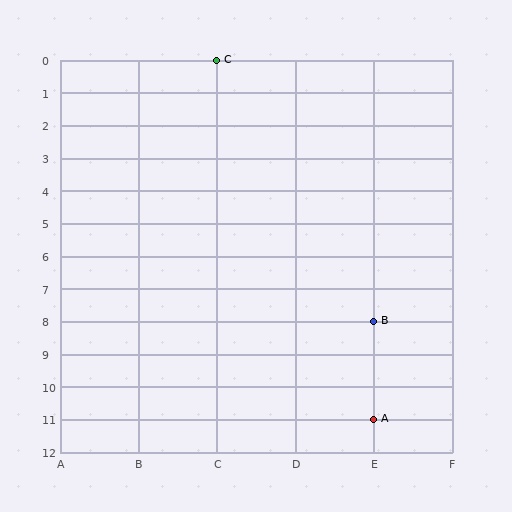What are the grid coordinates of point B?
Point B is at grid coordinates (E, 8).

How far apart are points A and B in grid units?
Points A and B are 3 rows apart.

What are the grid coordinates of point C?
Point C is at grid coordinates (C, 0).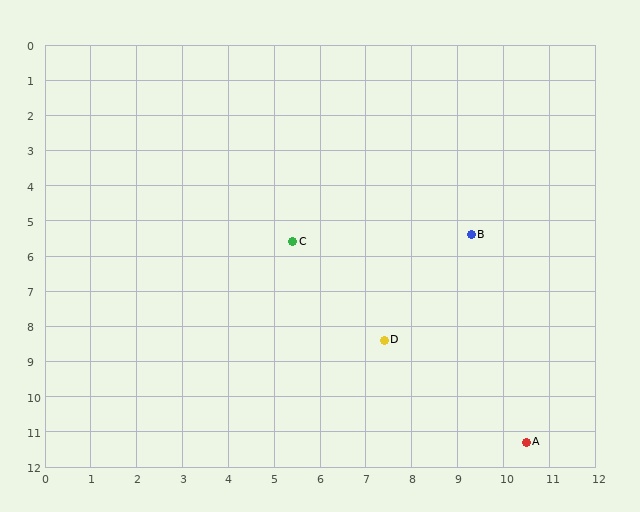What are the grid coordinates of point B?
Point B is at approximately (9.3, 5.4).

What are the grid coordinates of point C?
Point C is at approximately (5.4, 5.6).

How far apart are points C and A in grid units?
Points C and A are about 7.6 grid units apart.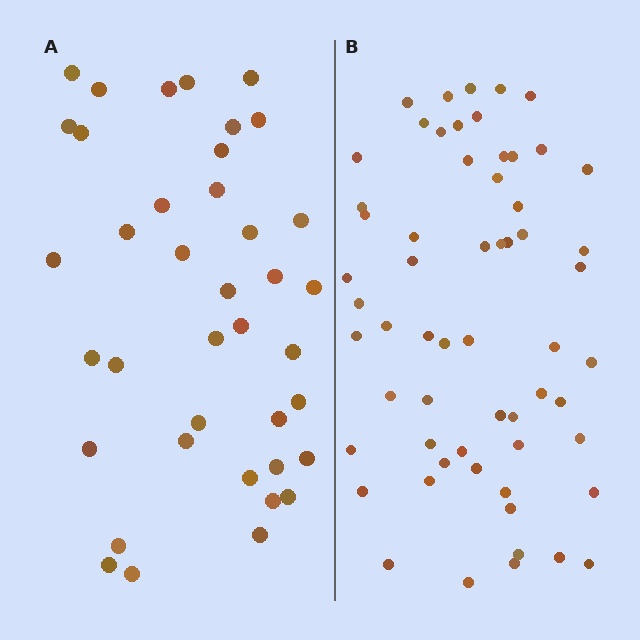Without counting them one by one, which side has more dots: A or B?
Region B (the right region) has more dots.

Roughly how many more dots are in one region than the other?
Region B has approximately 20 more dots than region A.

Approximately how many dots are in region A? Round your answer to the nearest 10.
About 40 dots. (The exact count is 39, which rounds to 40.)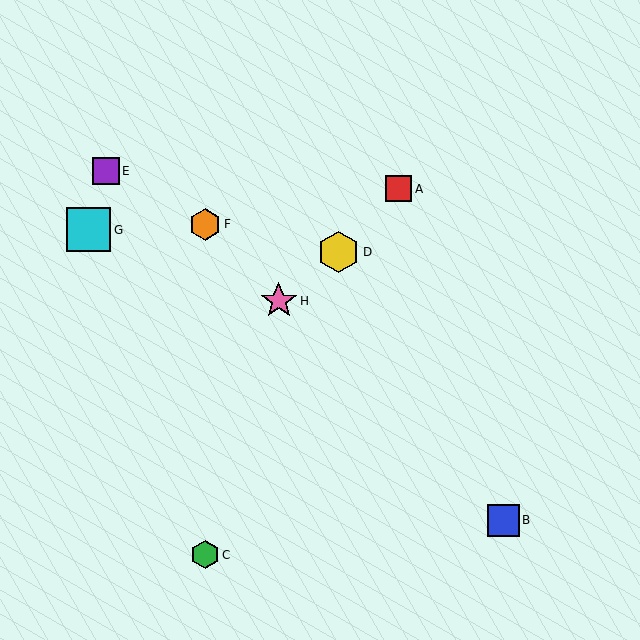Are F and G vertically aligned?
No, F is at x≈205 and G is at x≈89.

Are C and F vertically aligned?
Yes, both are at x≈205.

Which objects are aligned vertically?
Objects C, F are aligned vertically.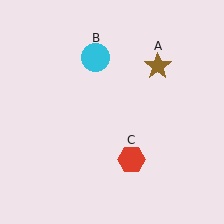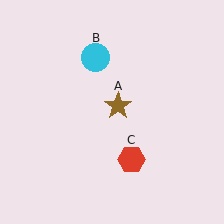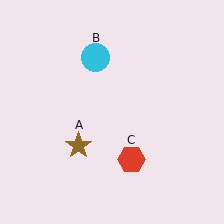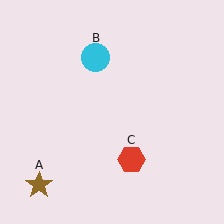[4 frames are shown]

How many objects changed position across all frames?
1 object changed position: brown star (object A).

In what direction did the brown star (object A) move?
The brown star (object A) moved down and to the left.